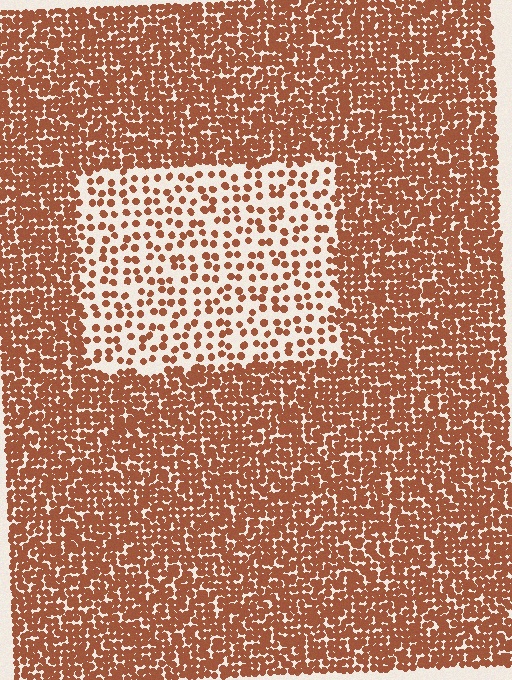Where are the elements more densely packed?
The elements are more densely packed outside the rectangle boundary.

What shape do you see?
I see a rectangle.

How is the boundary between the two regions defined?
The boundary is defined by a change in element density (approximately 2.7x ratio). All elements are the same color, size, and shape.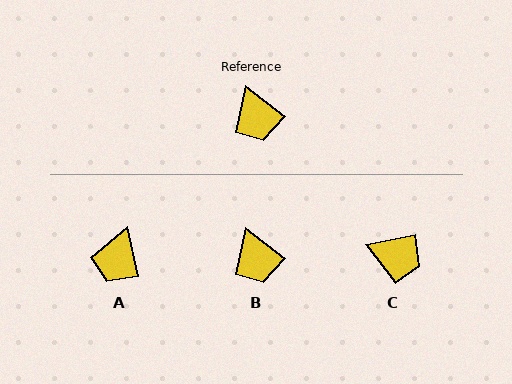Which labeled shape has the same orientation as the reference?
B.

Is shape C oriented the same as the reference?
No, it is off by about 50 degrees.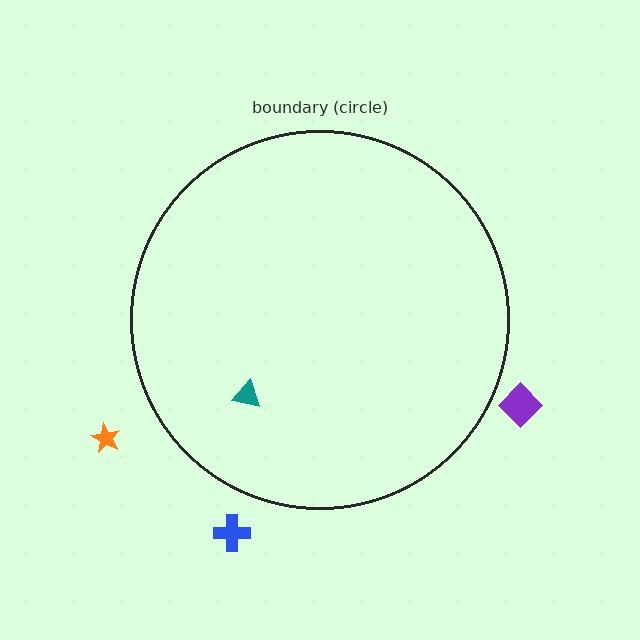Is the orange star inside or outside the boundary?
Outside.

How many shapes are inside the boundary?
1 inside, 3 outside.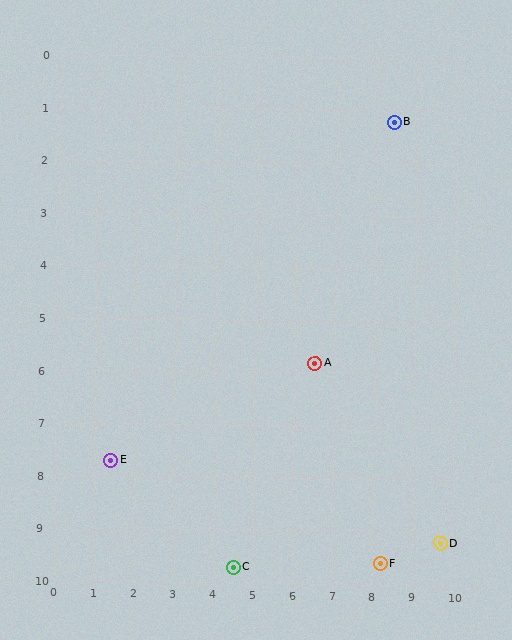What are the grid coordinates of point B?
Point B is at approximately (8.4, 1.2).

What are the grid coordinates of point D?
Point D is at approximately (9.7, 9.2).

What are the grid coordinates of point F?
Point F is at approximately (8.2, 9.6).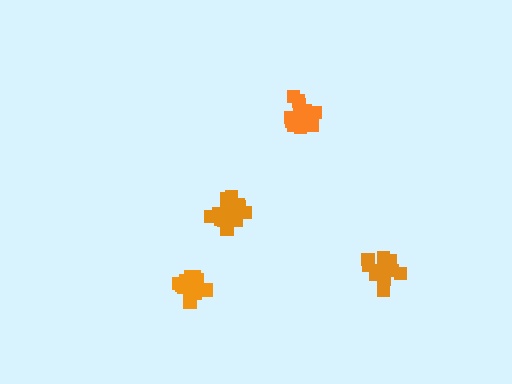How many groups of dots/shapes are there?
There are 4 groups.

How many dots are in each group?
Group 1: 14 dots, Group 2: 16 dots, Group 3: 17 dots, Group 4: 17 dots (64 total).